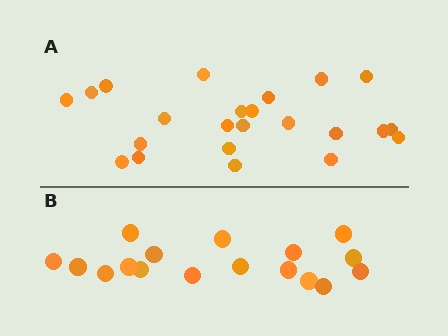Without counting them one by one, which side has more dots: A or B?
Region A (the top region) has more dots.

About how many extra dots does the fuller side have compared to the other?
Region A has about 6 more dots than region B.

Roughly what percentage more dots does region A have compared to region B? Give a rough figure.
About 35% more.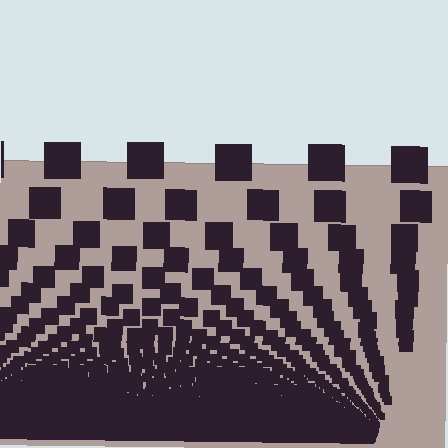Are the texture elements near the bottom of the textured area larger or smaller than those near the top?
Smaller. The gradient is inverted — elements near the bottom are smaller and denser.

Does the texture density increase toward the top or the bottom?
Density increases toward the bottom.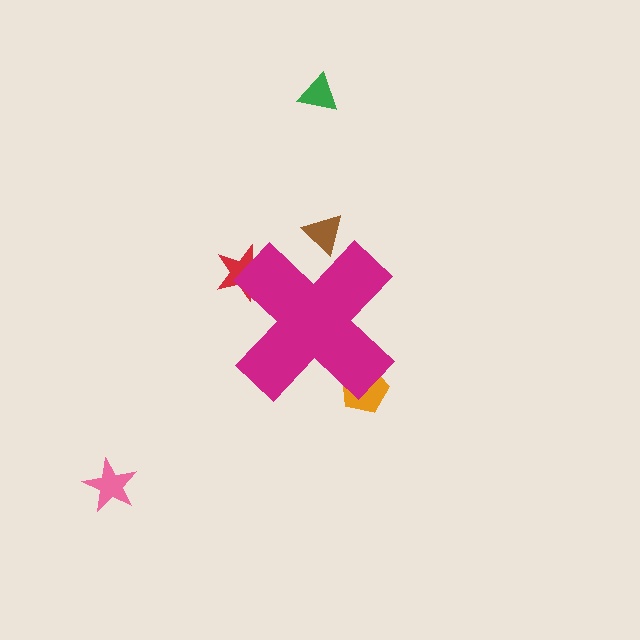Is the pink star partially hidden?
No, the pink star is fully visible.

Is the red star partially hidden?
Yes, the red star is partially hidden behind the magenta cross.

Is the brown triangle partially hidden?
Yes, the brown triangle is partially hidden behind the magenta cross.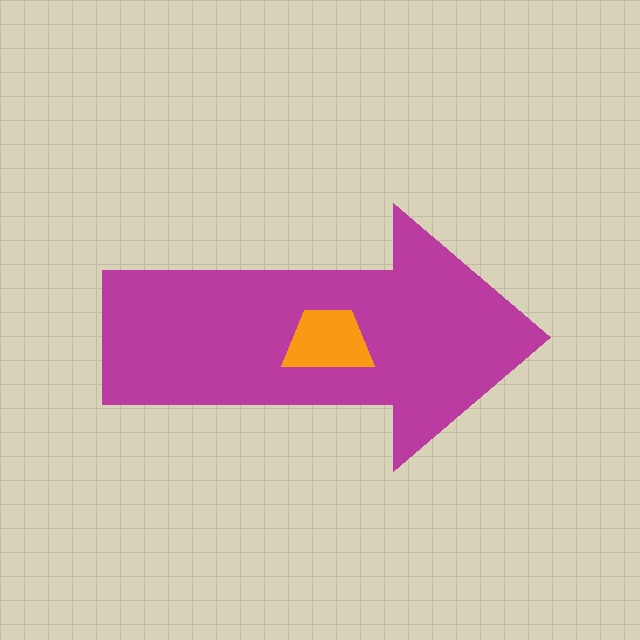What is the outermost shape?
The magenta arrow.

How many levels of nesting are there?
2.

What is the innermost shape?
The orange trapezoid.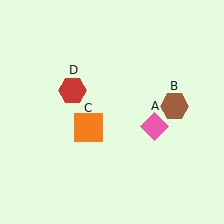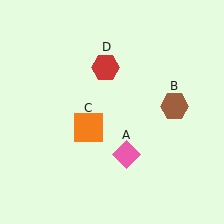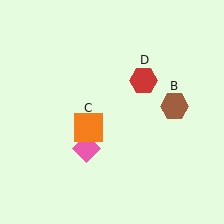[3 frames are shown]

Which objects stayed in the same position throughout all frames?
Brown hexagon (object B) and orange square (object C) remained stationary.